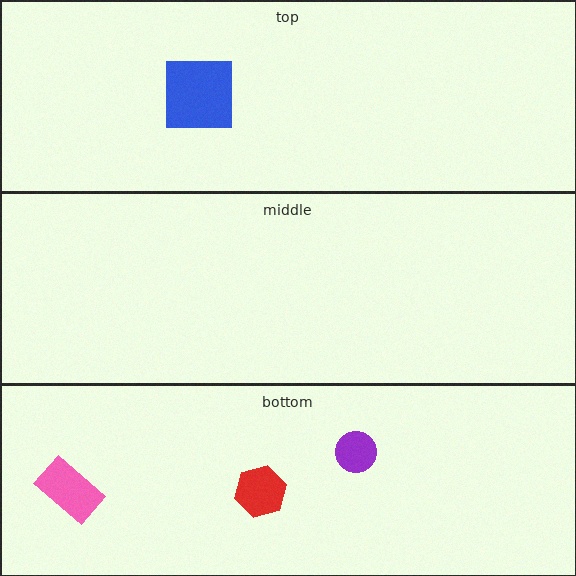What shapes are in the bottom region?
The red hexagon, the purple circle, the pink rectangle.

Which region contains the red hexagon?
The bottom region.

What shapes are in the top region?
The blue square.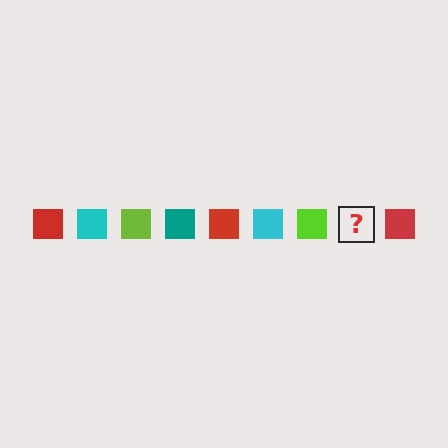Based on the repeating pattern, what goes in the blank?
The blank should be a teal square.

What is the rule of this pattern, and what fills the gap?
The rule is that the pattern cycles through red, cyan, lime, teal squares. The gap should be filled with a teal square.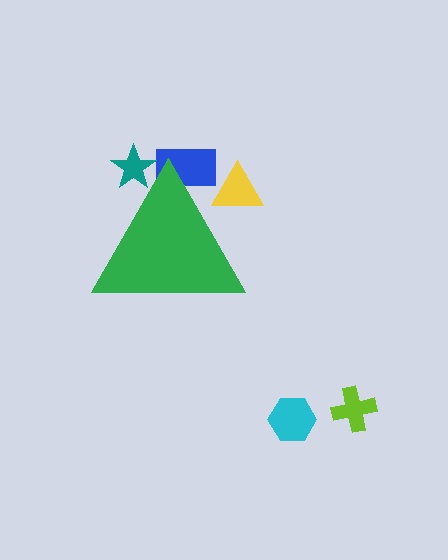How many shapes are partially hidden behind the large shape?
3 shapes are partially hidden.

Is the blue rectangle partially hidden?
Yes, the blue rectangle is partially hidden behind the green triangle.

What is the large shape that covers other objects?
A green triangle.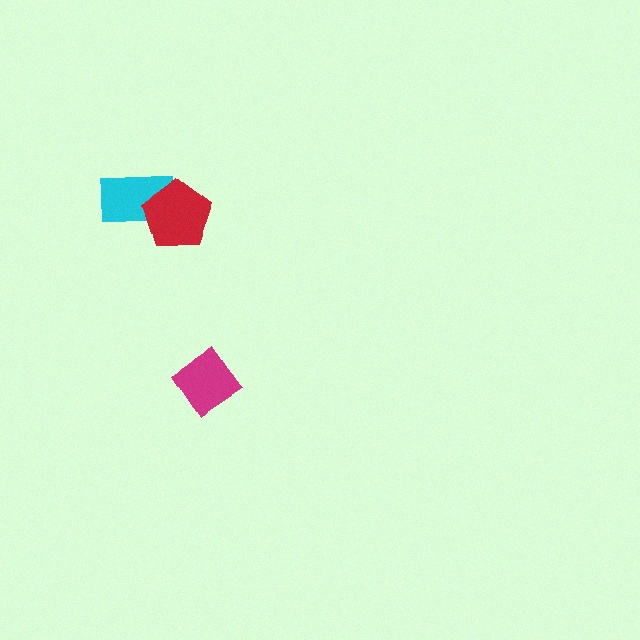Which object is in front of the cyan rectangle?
The red pentagon is in front of the cyan rectangle.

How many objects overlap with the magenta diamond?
0 objects overlap with the magenta diamond.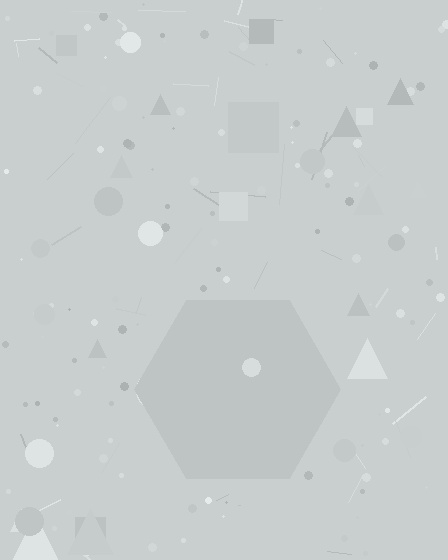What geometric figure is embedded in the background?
A hexagon is embedded in the background.